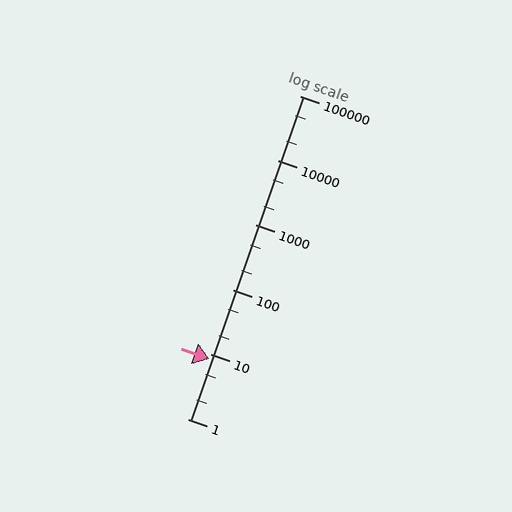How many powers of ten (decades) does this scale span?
The scale spans 5 decades, from 1 to 100000.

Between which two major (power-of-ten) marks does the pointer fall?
The pointer is between 1 and 10.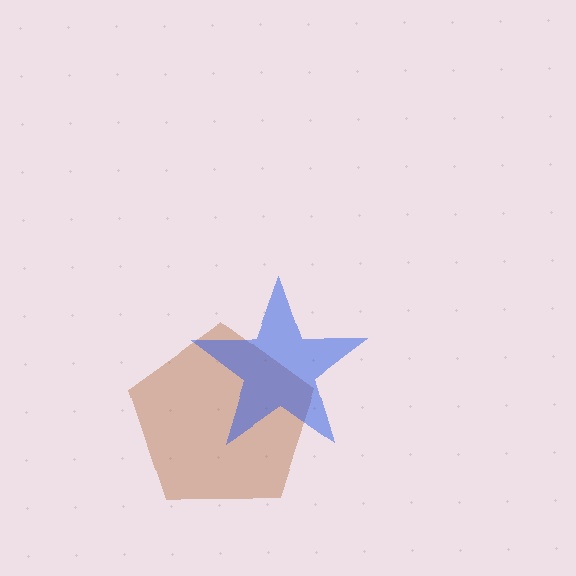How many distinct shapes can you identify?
There are 2 distinct shapes: a brown pentagon, a blue star.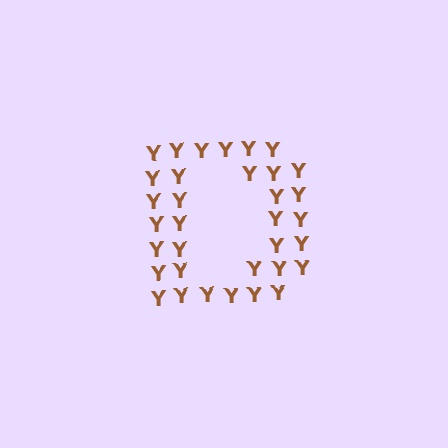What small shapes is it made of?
It is made of small letter Y's.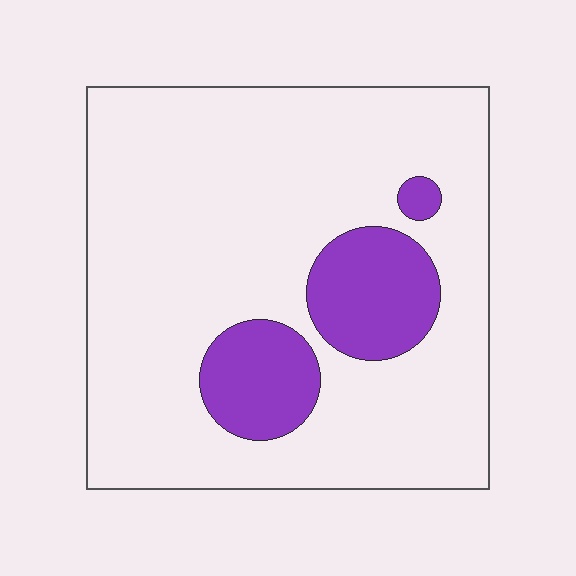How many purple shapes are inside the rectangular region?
3.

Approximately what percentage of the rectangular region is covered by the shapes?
Approximately 15%.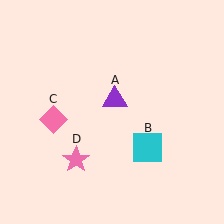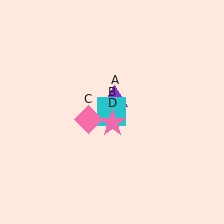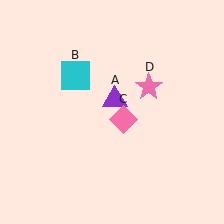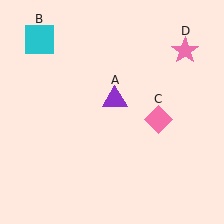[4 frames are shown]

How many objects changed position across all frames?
3 objects changed position: cyan square (object B), pink diamond (object C), pink star (object D).